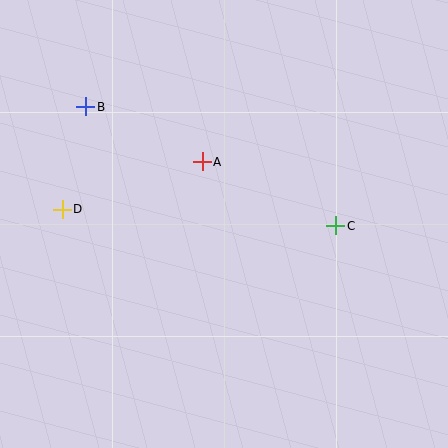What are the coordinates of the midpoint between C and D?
The midpoint between C and D is at (199, 217).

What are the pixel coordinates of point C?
Point C is at (336, 226).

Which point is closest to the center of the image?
Point A at (202, 162) is closest to the center.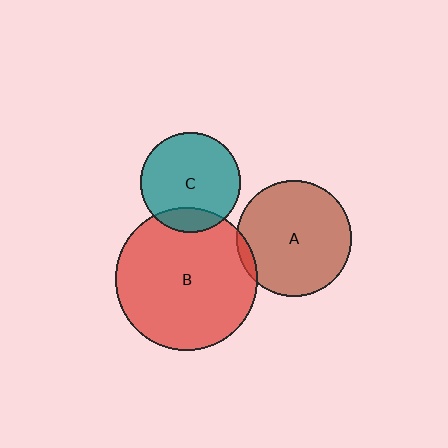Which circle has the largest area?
Circle B (red).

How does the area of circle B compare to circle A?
Approximately 1.5 times.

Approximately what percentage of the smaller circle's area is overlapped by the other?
Approximately 5%.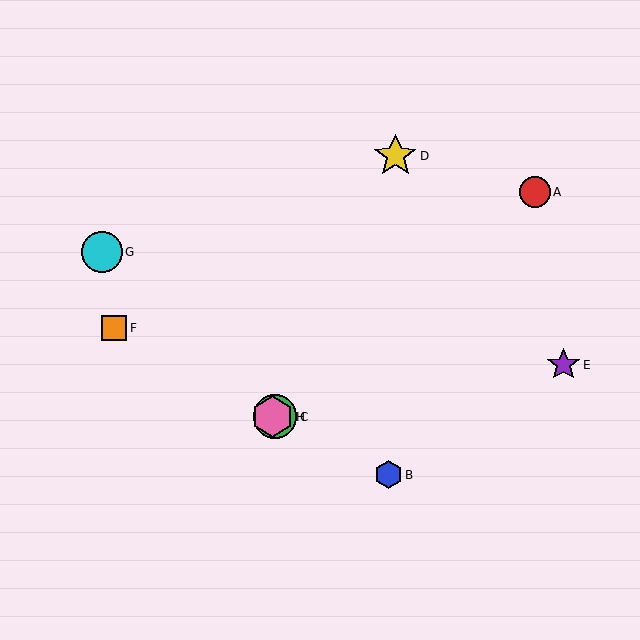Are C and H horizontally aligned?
Yes, both are at y≈417.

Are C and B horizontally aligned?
No, C is at y≈417 and B is at y≈475.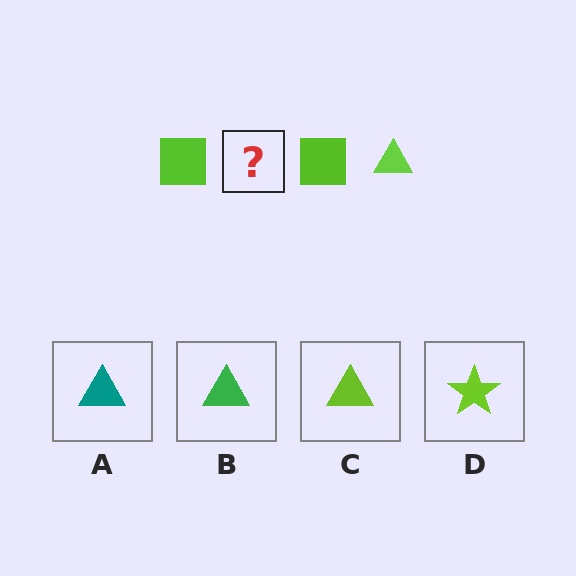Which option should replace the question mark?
Option C.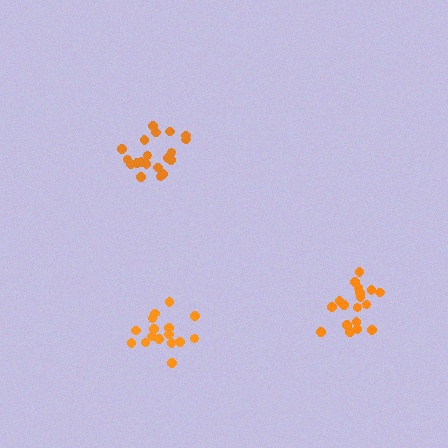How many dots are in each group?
Group 1: 20 dots, Group 2: 19 dots, Group 3: 16 dots (55 total).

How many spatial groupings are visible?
There are 3 spatial groupings.